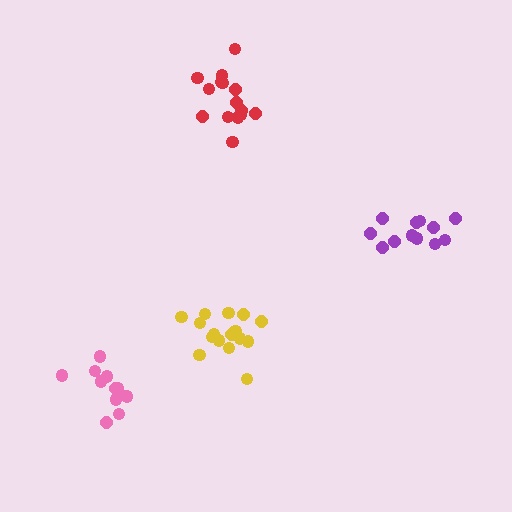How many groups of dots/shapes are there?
There are 4 groups.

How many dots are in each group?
Group 1: 16 dots, Group 2: 12 dots, Group 3: 12 dots, Group 4: 15 dots (55 total).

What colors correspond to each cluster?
The clusters are colored: yellow, pink, purple, red.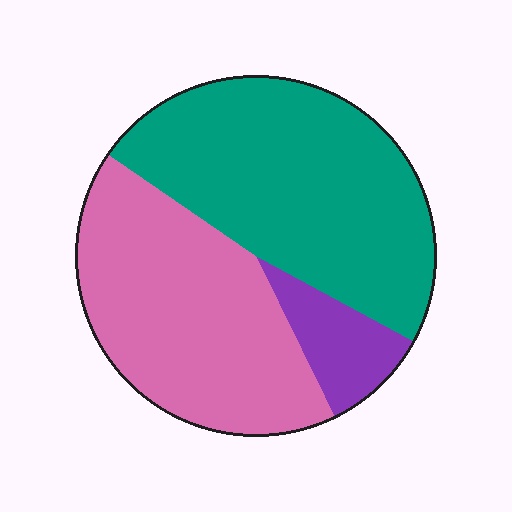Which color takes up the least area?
Purple, at roughly 10%.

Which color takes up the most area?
Teal, at roughly 50%.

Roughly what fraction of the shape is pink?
Pink covers 42% of the shape.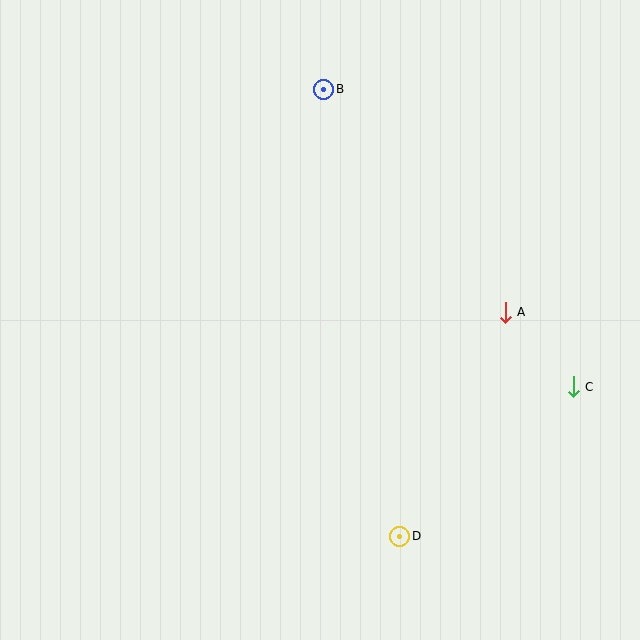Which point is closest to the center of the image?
Point A at (505, 312) is closest to the center.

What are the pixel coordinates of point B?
Point B is at (324, 89).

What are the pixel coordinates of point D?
Point D is at (400, 536).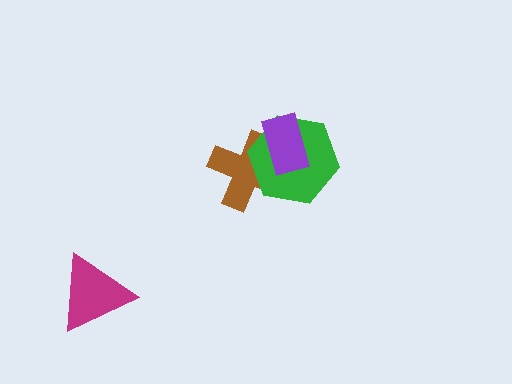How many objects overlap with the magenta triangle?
0 objects overlap with the magenta triangle.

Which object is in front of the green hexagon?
The purple rectangle is in front of the green hexagon.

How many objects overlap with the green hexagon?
2 objects overlap with the green hexagon.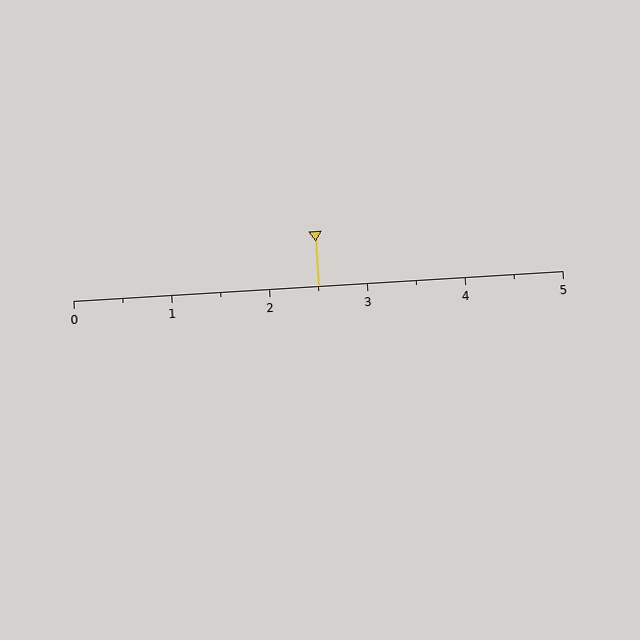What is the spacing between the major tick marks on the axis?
The major ticks are spaced 1 apart.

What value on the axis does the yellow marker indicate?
The marker indicates approximately 2.5.